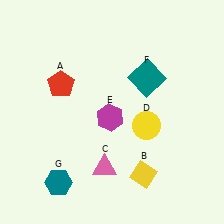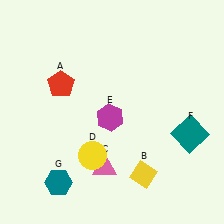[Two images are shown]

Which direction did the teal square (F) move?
The teal square (F) moved down.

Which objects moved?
The objects that moved are: the yellow circle (D), the teal square (F).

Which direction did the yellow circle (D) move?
The yellow circle (D) moved left.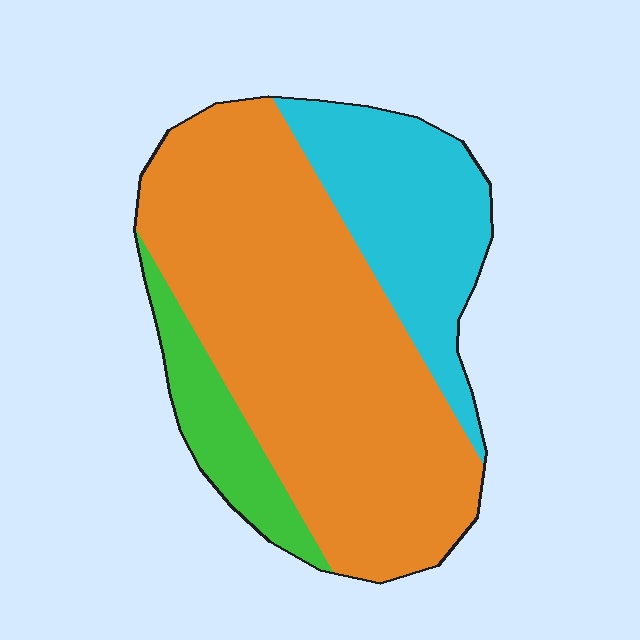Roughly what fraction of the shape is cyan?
Cyan covers roughly 25% of the shape.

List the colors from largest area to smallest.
From largest to smallest: orange, cyan, green.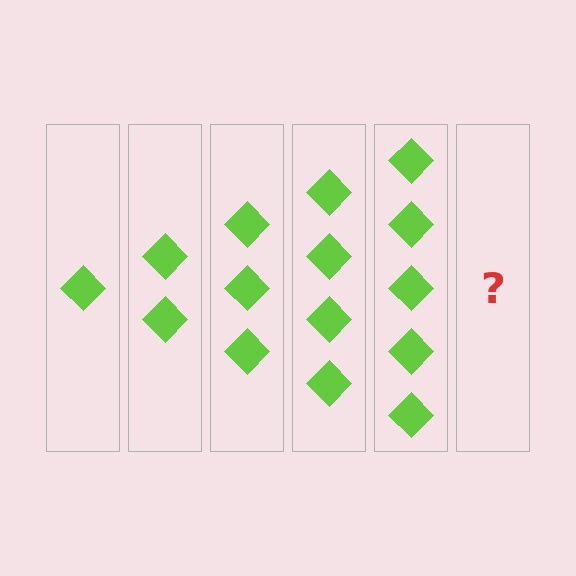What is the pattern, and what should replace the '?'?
The pattern is that each step adds one more diamond. The '?' should be 6 diamonds.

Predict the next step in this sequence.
The next step is 6 diamonds.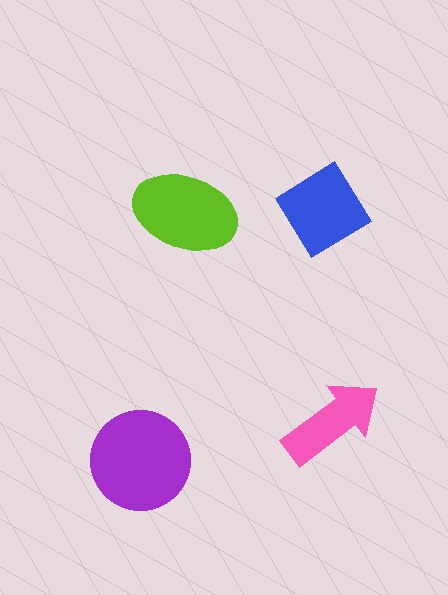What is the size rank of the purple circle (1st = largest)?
1st.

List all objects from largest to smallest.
The purple circle, the lime ellipse, the blue diamond, the pink arrow.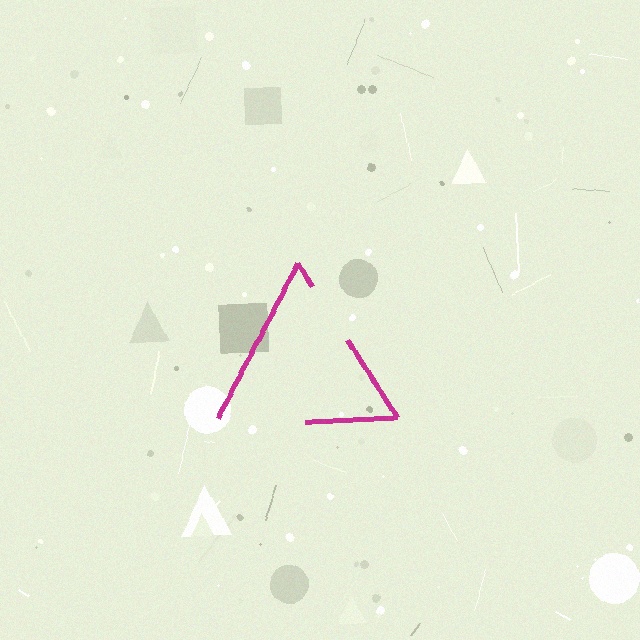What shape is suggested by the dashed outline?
The dashed outline suggests a triangle.